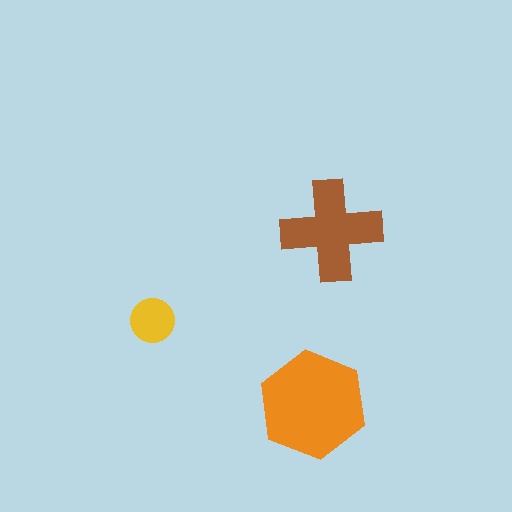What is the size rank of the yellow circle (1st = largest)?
3rd.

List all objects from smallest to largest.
The yellow circle, the brown cross, the orange hexagon.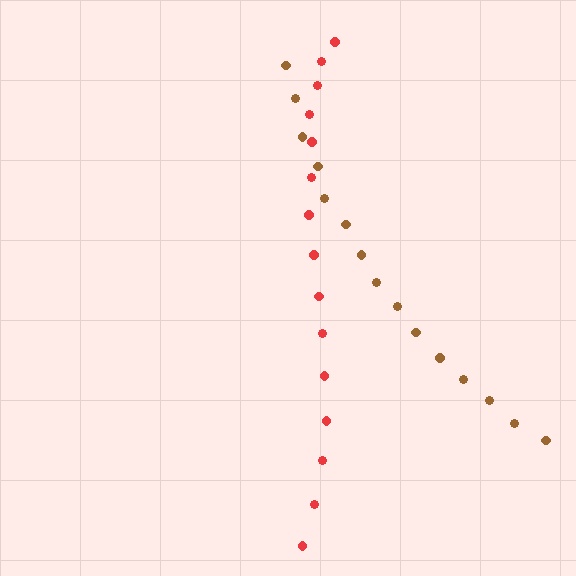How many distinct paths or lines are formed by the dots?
There are 2 distinct paths.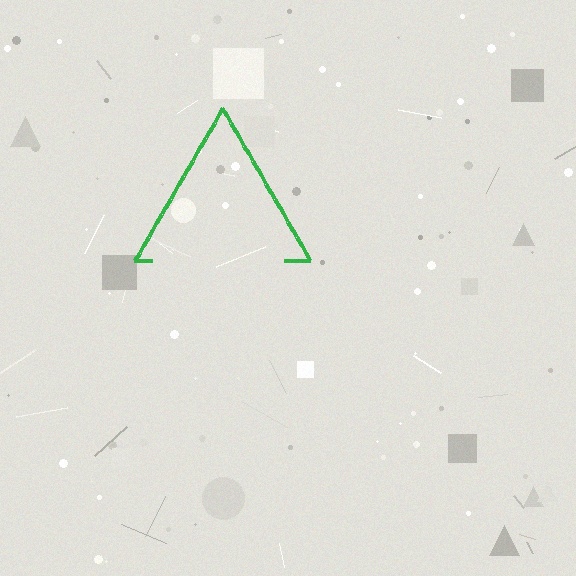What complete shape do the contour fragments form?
The contour fragments form a triangle.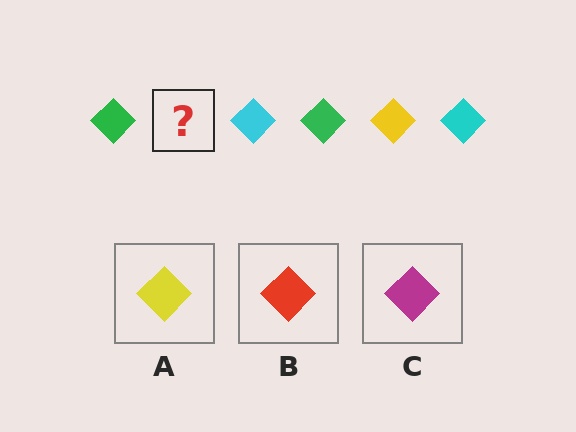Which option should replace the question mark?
Option A.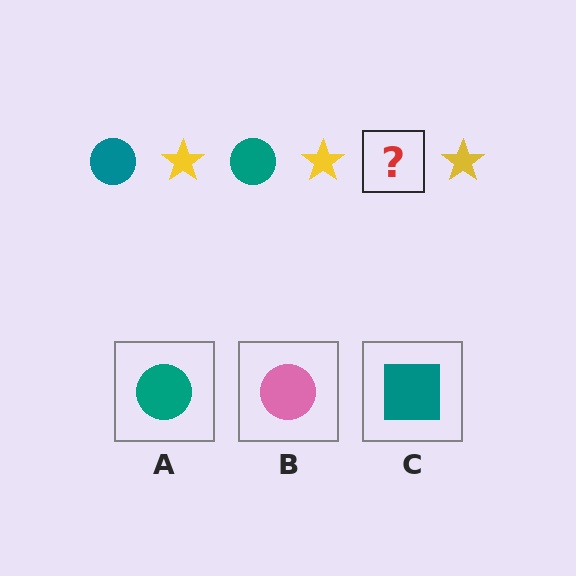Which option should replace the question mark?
Option A.